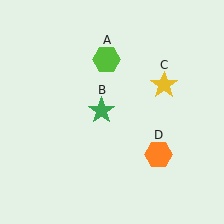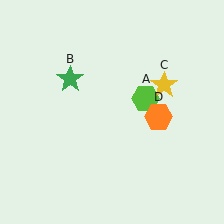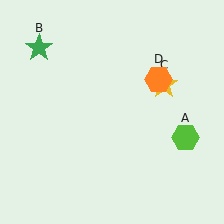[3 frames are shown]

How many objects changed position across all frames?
3 objects changed position: lime hexagon (object A), green star (object B), orange hexagon (object D).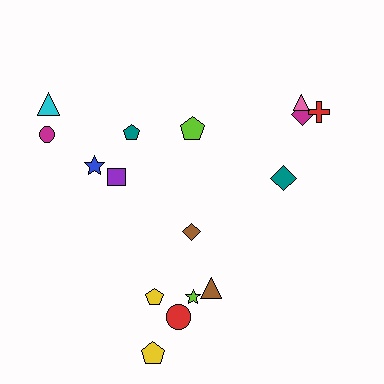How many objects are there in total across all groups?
There are 16 objects.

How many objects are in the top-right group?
There are 4 objects.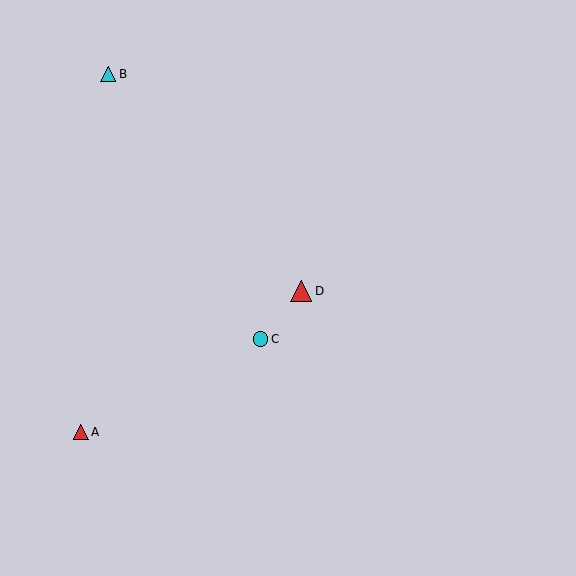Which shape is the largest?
The red triangle (labeled D) is the largest.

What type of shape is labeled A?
Shape A is a red triangle.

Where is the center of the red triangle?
The center of the red triangle is at (301, 291).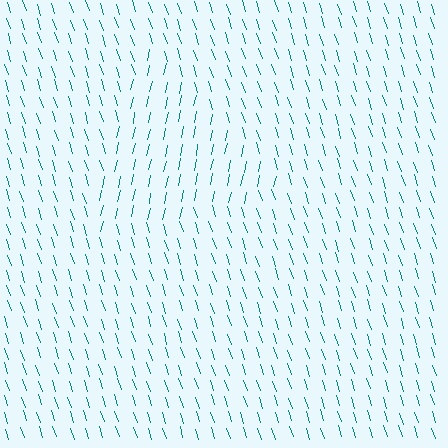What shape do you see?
I see a triangle.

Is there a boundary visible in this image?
Yes, there is a texture boundary formed by a change in line orientation.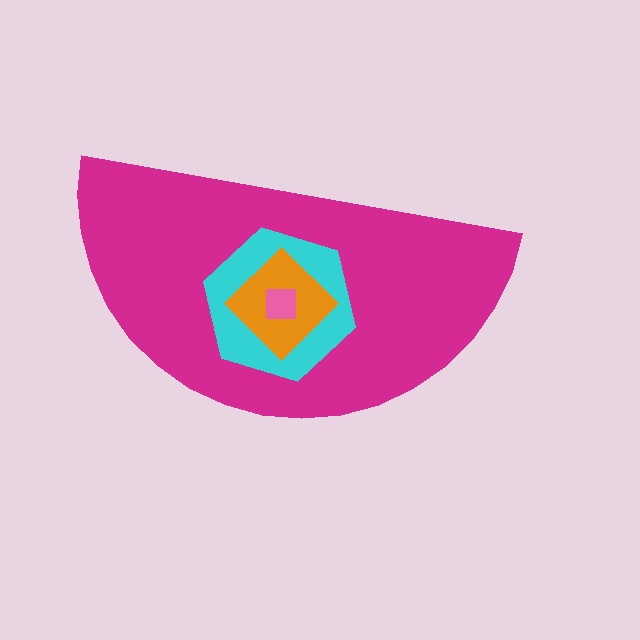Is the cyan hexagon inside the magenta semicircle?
Yes.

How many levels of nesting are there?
4.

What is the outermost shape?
The magenta semicircle.